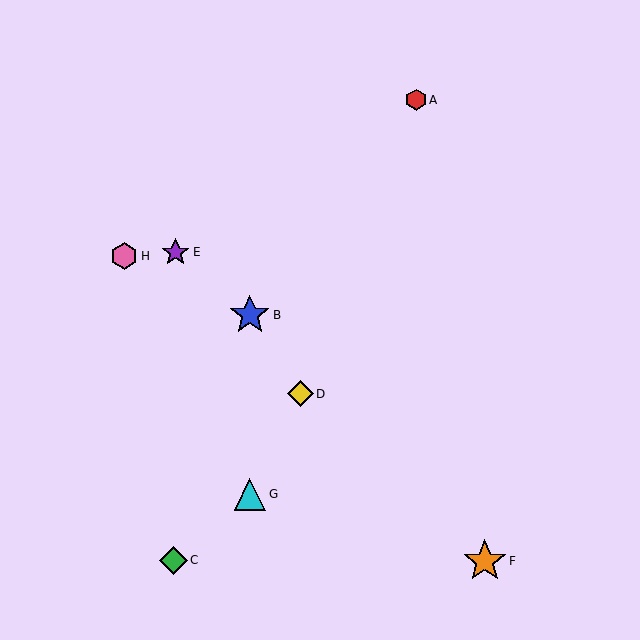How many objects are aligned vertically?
2 objects (B, G) are aligned vertically.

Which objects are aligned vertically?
Objects B, G are aligned vertically.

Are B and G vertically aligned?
Yes, both are at x≈250.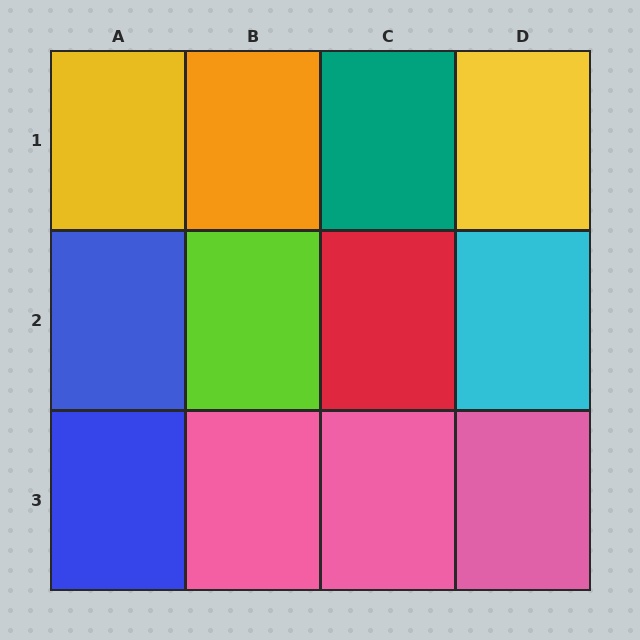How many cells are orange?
1 cell is orange.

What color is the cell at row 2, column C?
Red.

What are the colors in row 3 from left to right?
Blue, pink, pink, pink.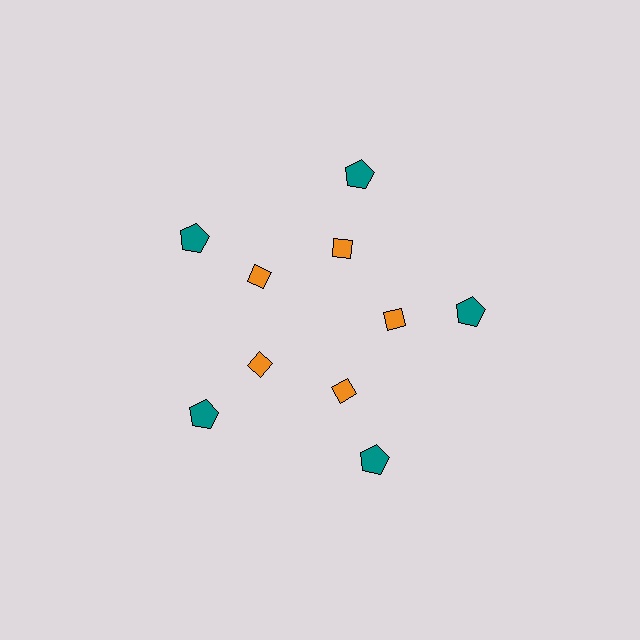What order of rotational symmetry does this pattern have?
This pattern has 5-fold rotational symmetry.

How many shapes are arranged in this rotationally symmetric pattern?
There are 10 shapes, arranged in 5 groups of 2.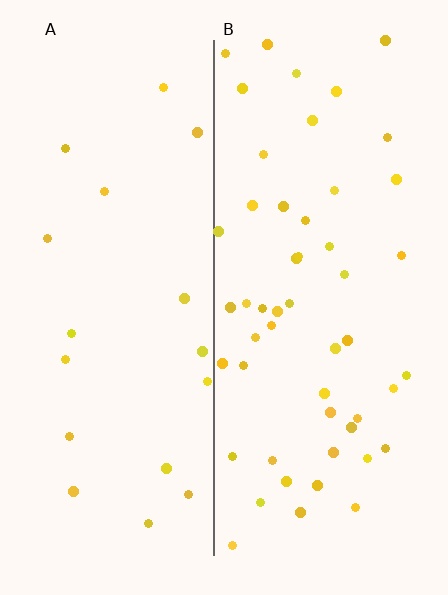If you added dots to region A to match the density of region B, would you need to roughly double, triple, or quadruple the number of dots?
Approximately triple.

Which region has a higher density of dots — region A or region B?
B (the right).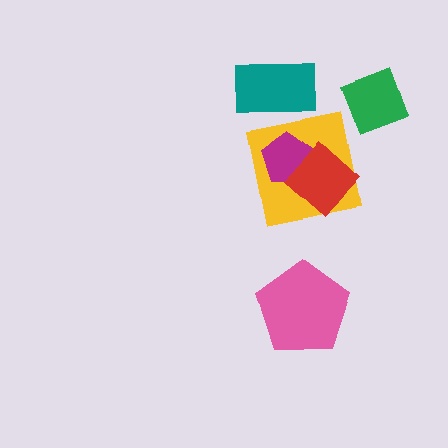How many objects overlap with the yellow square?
2 objects overlap with the yellow square.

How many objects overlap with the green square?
0 objects overlap with the green square.